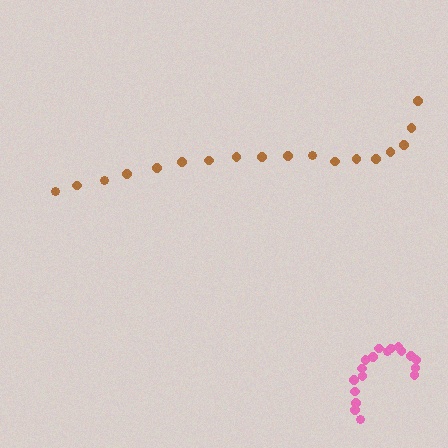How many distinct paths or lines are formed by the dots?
There are 2 distinct paths.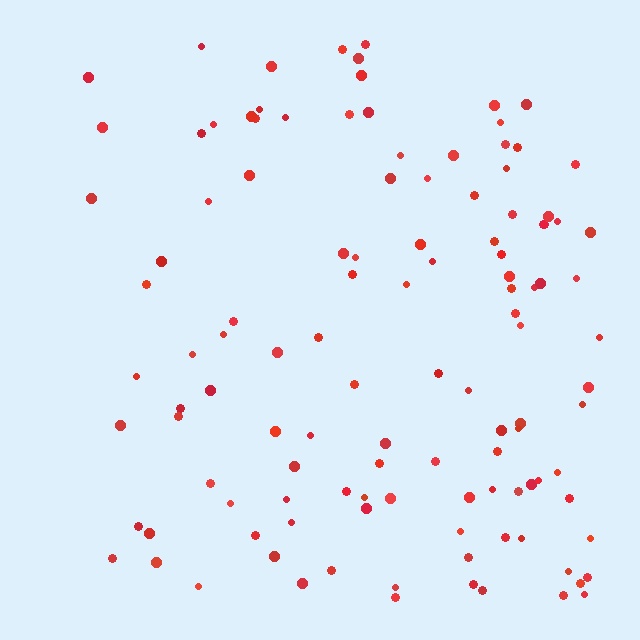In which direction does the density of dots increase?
From left to right, with the right side densest.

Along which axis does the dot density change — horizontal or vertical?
Horizontal.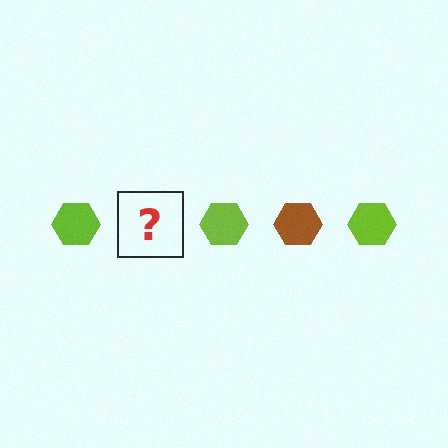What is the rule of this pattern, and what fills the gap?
The rule is that the pattern cycles through lime, brown hexagons. The gap should be filled with a brown hexagon.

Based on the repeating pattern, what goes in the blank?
The blank should be a brown hexagon.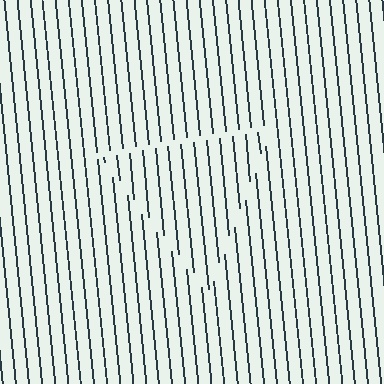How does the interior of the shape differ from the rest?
The interior of the shape contains the same grating, shifted by half a period — the contour is defined by the phase discontinuity where line-ends from the inner and outer gratings abut.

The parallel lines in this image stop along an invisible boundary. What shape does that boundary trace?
An illusory triangle. The interior of the shape contains the same grating, shifted by half a period — the contour is defined by the phase discontinuity where line-ends from the inner and outer gratings abut.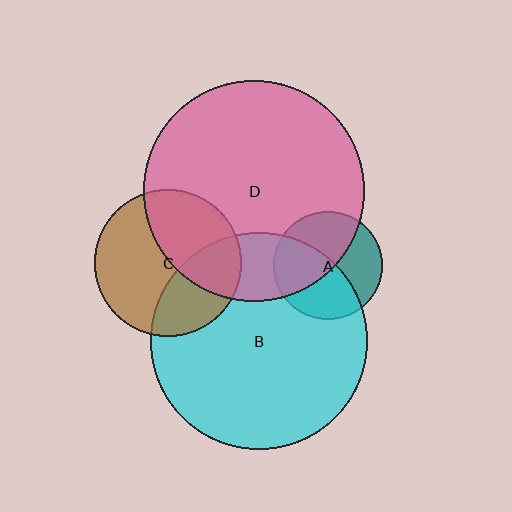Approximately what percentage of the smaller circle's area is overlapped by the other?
Approximately 40%.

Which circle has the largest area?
Circle D (pink).